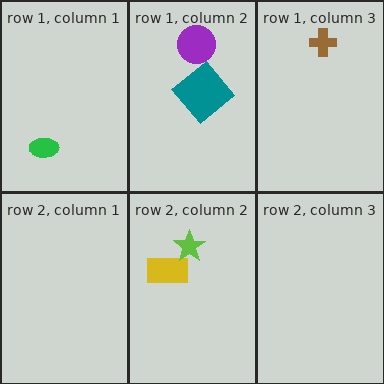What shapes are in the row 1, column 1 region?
The green ellipse.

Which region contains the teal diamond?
The row 1, column 2 region.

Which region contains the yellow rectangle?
The row 2, column 2 region.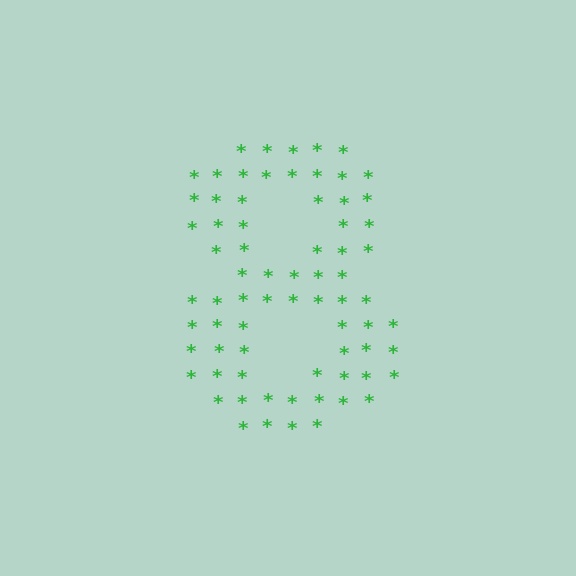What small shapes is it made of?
It is made of small asterisks.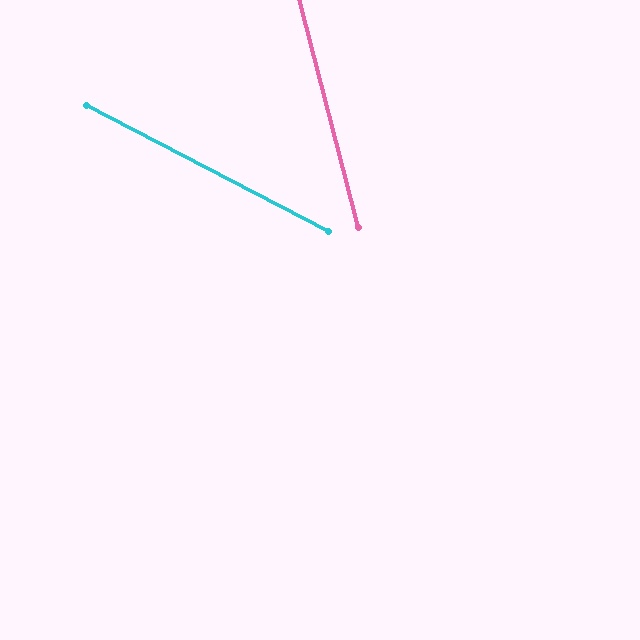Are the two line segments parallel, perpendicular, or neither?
Neither parallel nor perpendicular — they differ by about 48°.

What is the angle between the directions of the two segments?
Approximately 48 degrees.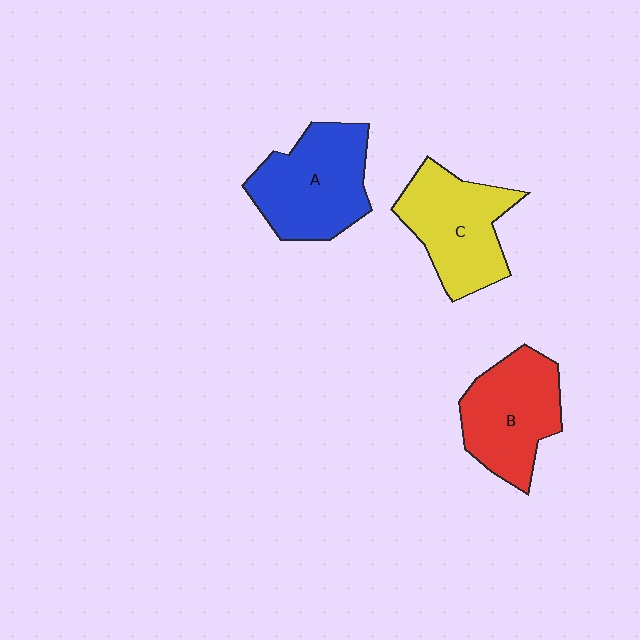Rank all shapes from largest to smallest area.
From largest to smallest: A (blue), C (yellow), B (red).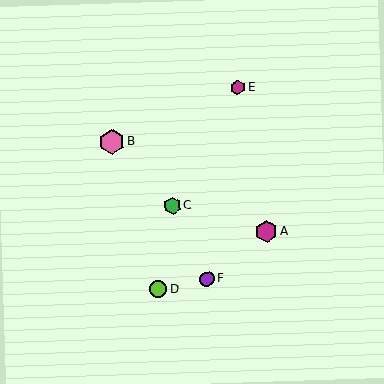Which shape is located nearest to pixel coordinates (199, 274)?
The purple circle (labeled F) at (207, 279) is nearest to that location.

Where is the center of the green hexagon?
The center of the green hexagon is at (172, 206).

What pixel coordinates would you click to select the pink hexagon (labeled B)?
Click at (112, 142) to select the pink hexagon B.